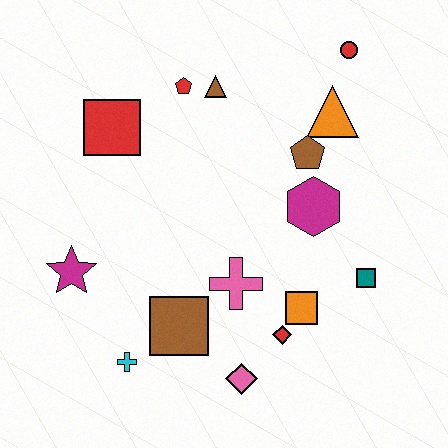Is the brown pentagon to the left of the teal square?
Yes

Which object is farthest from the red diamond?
The red circle is farthest from the red diamond.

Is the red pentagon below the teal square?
No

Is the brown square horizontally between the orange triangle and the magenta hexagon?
No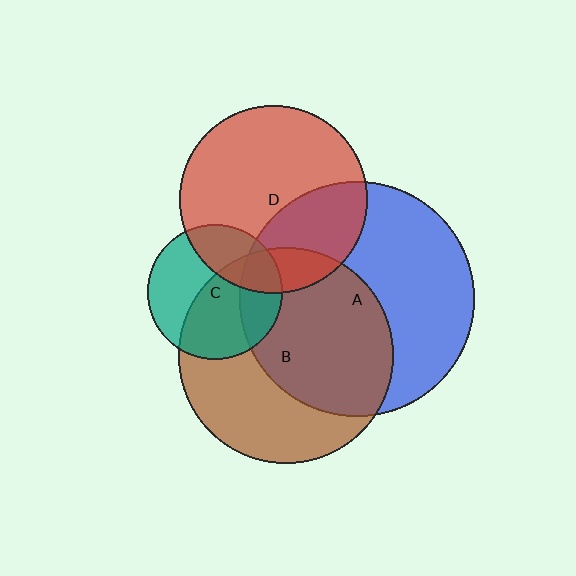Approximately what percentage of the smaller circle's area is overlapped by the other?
Approximately 35%.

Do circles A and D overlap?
Yes.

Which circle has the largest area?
Circle A (blue).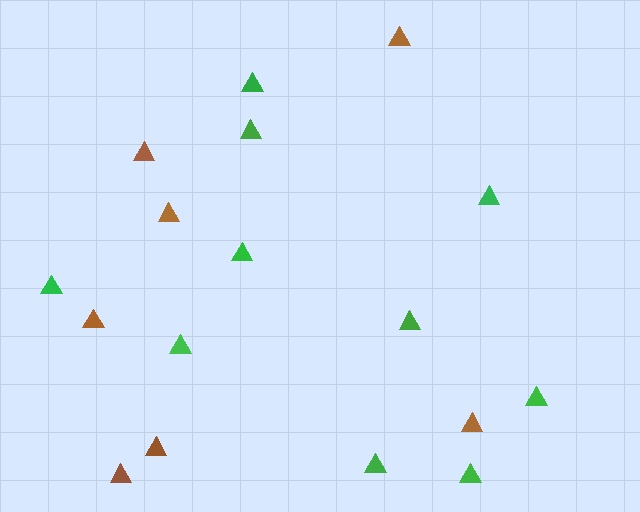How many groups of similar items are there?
There are 2 groups: one group of brown triangles (7) and one group of green triangles (10).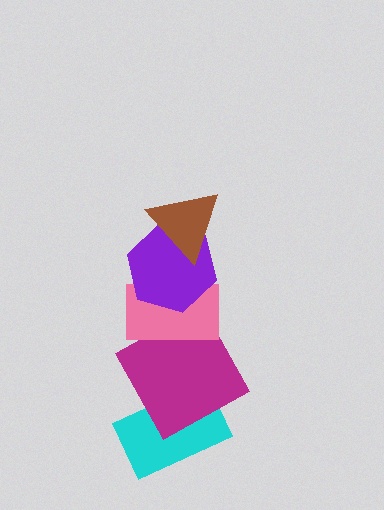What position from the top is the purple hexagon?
The purple hexagon is 2nd from the top.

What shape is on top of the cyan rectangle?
The magenta square is on top of the cyan rectangle.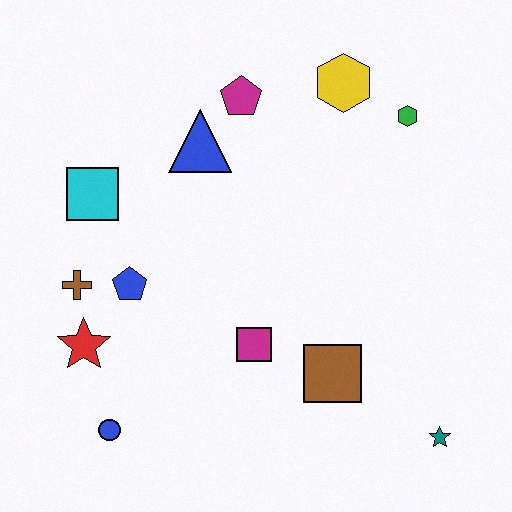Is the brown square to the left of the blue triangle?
No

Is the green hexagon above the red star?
Yes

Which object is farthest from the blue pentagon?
The teal star is farthest from the blue pentagon.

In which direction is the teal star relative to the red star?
The teal star is to the right of the red star.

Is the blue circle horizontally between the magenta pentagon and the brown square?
No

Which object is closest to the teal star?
The brown square is closest to the teal star.